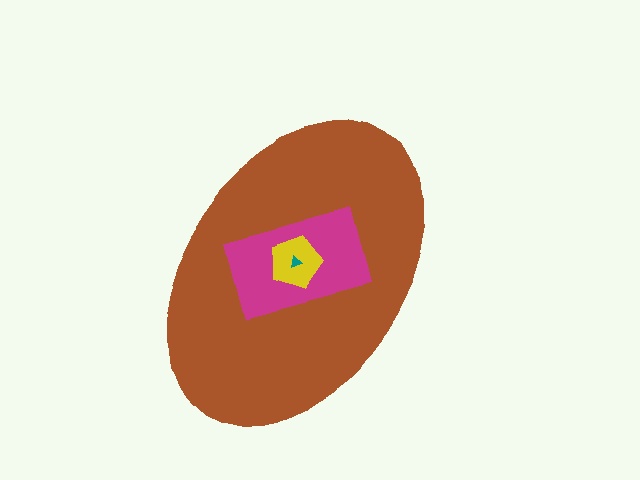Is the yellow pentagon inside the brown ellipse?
Yes.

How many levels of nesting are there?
4.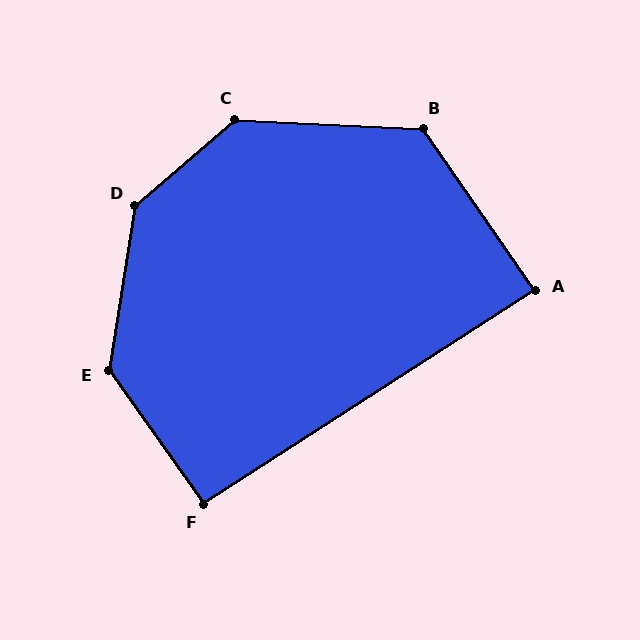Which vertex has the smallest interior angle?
A, at approximately 88 degrees.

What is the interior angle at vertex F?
Approximately 93 degrees (approximately right).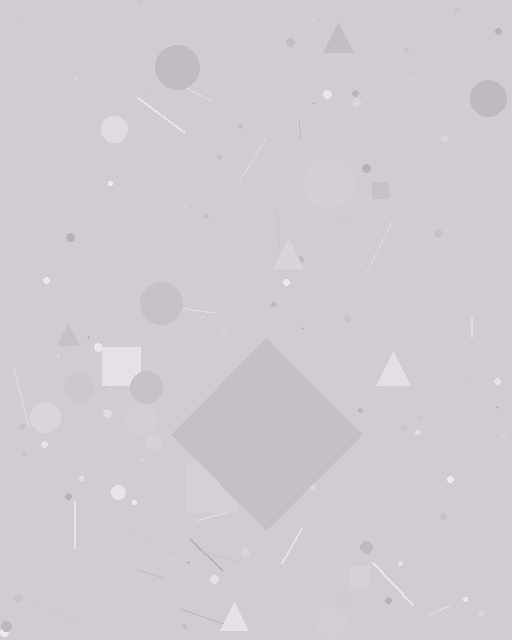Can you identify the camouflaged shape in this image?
The camouflaged shape is a diamond.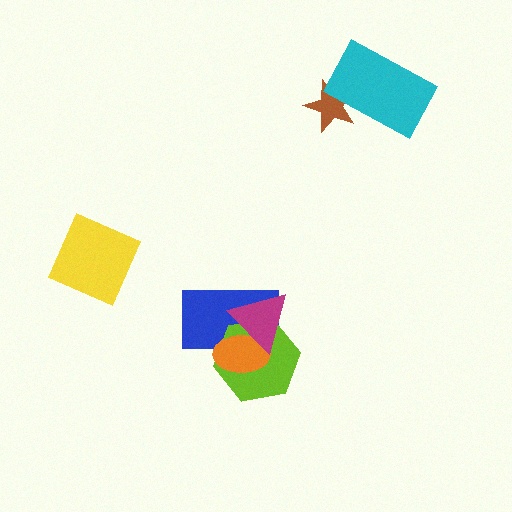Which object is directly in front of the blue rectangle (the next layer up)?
The lime hexagon is directly in front of the blue rectangle.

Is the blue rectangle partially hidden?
Yes, it is partially covered by another shape.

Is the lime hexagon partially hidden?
Yes, it is partially covered by another shape.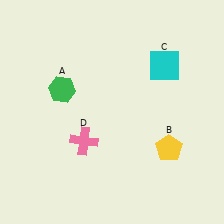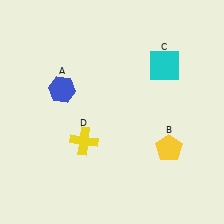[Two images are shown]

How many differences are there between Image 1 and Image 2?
There are 2 differences between the two images.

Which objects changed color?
A changed from green to blue. D changed from pink to yellow.